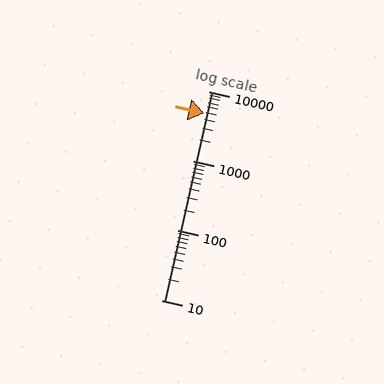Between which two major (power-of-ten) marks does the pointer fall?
The pointer is between 1000 and 10000.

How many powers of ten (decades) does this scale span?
The scale spans 3 decades, from 10 to 10000.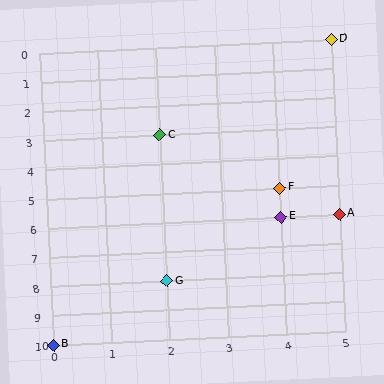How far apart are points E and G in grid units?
Points E and G are 2 columns and 2 rows apart (about 2.8 grid units diagonally).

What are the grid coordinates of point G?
Point G is at grid coordinates (2, 8).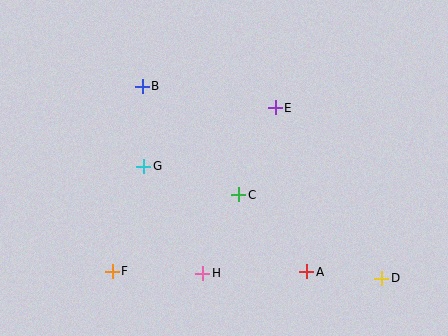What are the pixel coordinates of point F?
Point F is at (112, 271).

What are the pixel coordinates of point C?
Point C is at (239, 195).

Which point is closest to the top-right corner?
Point E is closest to the top-right corner.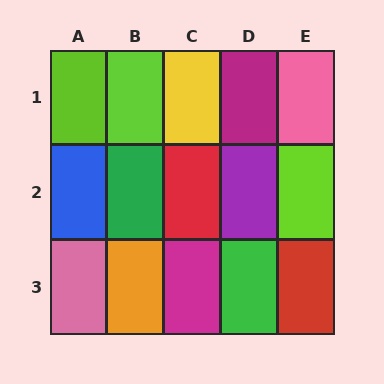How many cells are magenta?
2 cells are magenta.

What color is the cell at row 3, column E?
Red.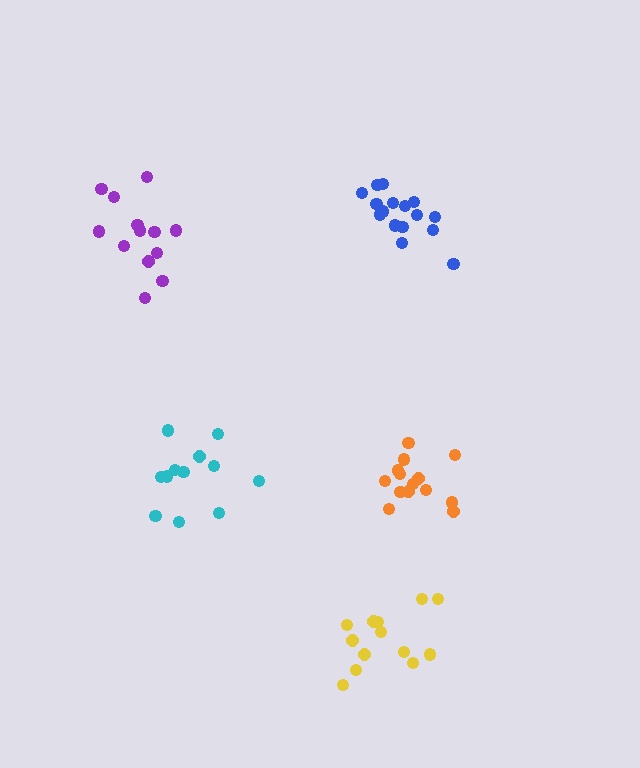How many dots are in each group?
Group 1: 16 dots, Group 2: 13 dots, Group 3: 14 dots, Group 4: 13 dots, Group 5: 12 dots (68 total).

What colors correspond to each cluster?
The clusters are colored: blue, yellow, orange, purple, cyan.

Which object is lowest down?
The yellow cluster is bottommost.